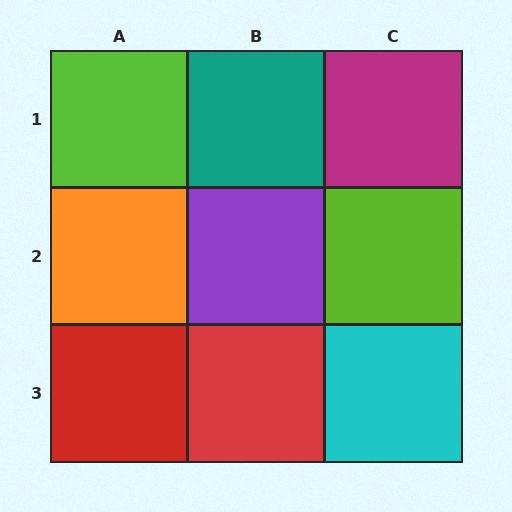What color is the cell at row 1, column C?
Magenta.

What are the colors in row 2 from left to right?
Orange, purple, lime.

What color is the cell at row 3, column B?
Red.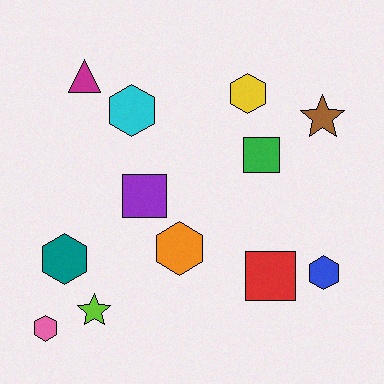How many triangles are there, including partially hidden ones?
There is 1 triangle.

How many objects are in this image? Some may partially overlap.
There are 12 objects.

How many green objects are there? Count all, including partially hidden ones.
There is 1 green object.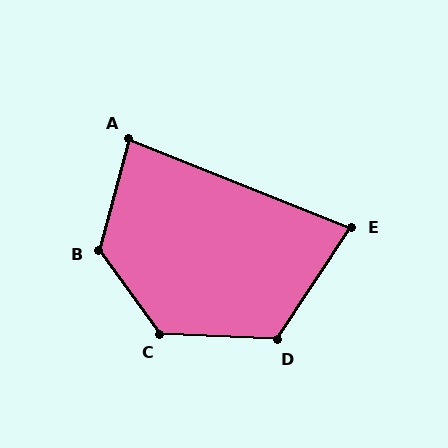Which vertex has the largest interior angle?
B, at approximately 129 degrees.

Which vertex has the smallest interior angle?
E, at approximately 78 degrees.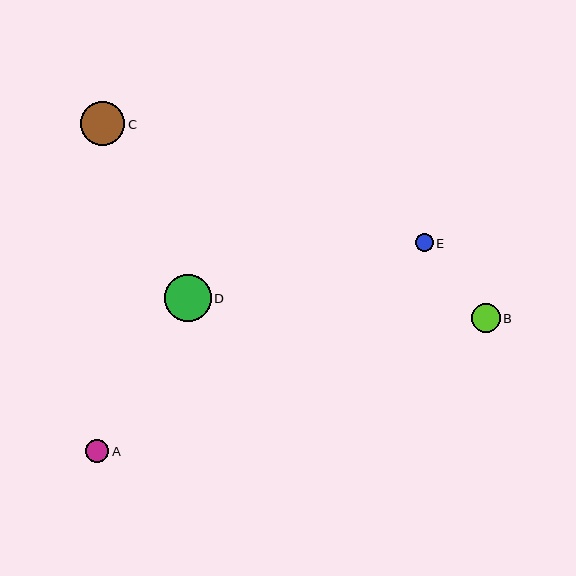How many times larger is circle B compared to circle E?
Circle B is approximately 1.7 times the size of circle E.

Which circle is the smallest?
Circle E is the smallest with a size of approximately 17 pixels.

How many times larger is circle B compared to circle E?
Circle B is approximately 1.7 times the size of circle E.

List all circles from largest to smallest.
From largest to smallest: D, C, B, A, E.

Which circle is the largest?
Circle D is the largest with a size of approximately 47 pixels.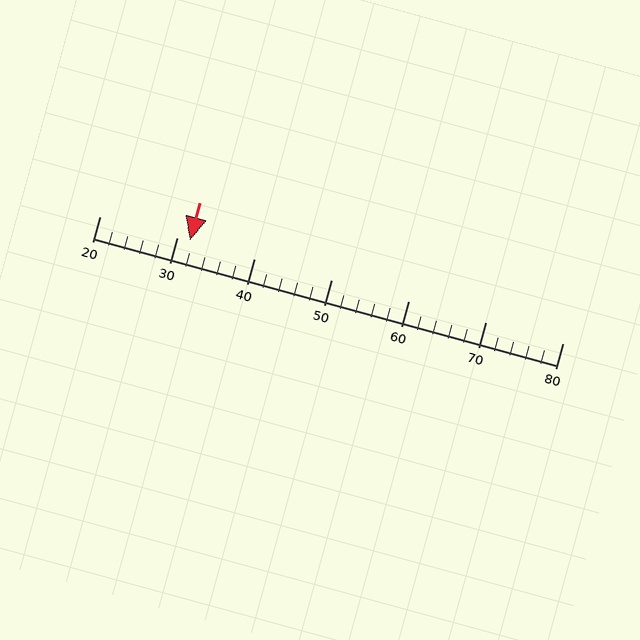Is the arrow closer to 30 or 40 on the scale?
The arrow is closer to 30.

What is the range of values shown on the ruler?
The ruler shows values from 20 to 80.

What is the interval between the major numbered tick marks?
The major tick marks are spaced 10 units apart.